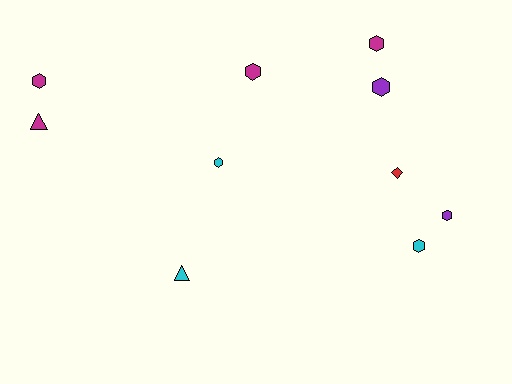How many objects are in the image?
There are 10 objects.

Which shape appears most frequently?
Hexagon, with 7 objects.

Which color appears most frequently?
Magenta, with 4 objects.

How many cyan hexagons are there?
There are 2 cyan hexagons.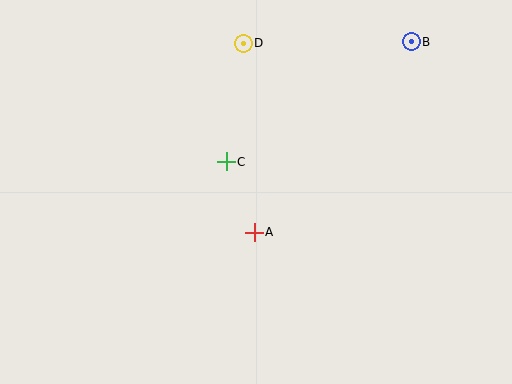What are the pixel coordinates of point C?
Point C is at (226, 162).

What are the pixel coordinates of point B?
Point B is at (411, 42).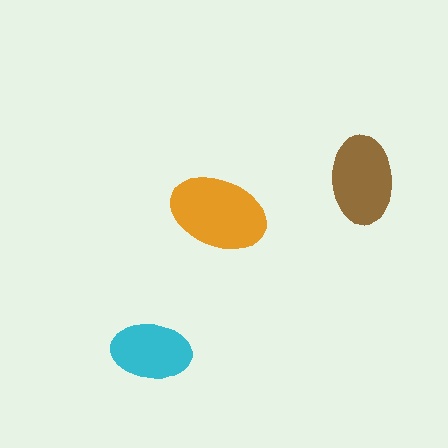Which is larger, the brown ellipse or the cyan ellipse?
The brown one.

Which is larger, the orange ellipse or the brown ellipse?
The orange one.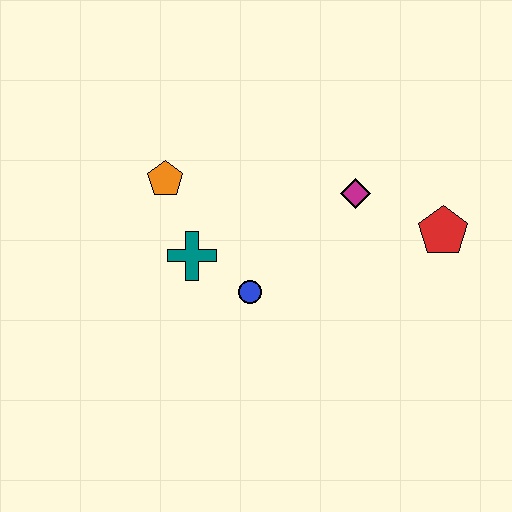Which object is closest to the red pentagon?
The magenta diamond is closest to the red pentagon.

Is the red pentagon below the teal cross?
No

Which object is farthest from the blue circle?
The red pentagon is farthest from the blue circle.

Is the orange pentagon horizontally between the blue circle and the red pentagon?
No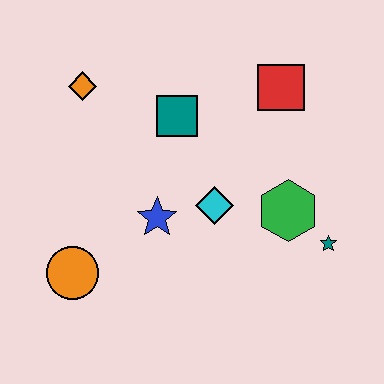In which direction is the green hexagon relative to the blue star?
The green hexagon is to the right of the blue star.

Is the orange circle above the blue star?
No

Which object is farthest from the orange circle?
The red square is farthest from the orange circle.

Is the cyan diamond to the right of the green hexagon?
No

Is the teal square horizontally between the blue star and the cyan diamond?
Yes